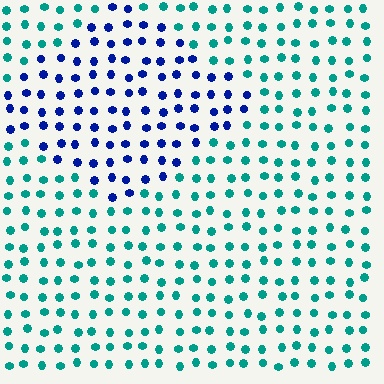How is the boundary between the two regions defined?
The boundary is defined purely by a slight shift in hue (about 59 degrees). Spacing, size, and orientation are identical on both sides.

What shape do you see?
I see a diamond.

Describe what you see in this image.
The image is filled with small teal elements in a uniform arrangement. A diamond-shaped region is visible where the elements are tinted to a slightly different hue, forming a subtle color boundary.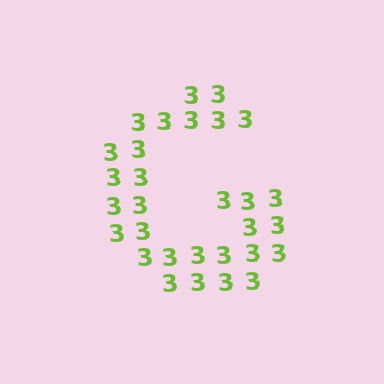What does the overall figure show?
The overall figure shows the letter G.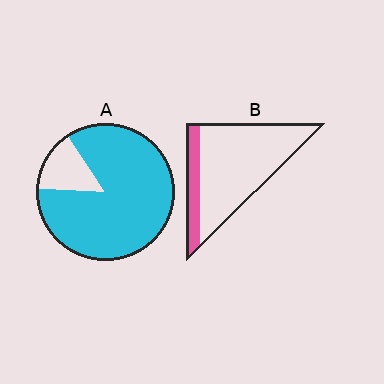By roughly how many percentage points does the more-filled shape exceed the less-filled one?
By roughly 65 percentage points (A over B).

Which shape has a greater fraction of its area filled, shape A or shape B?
Shape A.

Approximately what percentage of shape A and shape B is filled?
A is approximately 85% and B is approximately 20%.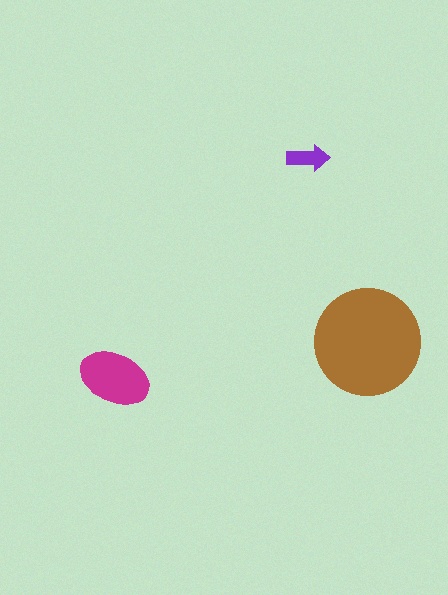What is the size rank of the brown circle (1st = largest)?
1st.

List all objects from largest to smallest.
The brown circle, the magenta ellipse, the purple arrow.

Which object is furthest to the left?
The magenta ellipse is leftmost.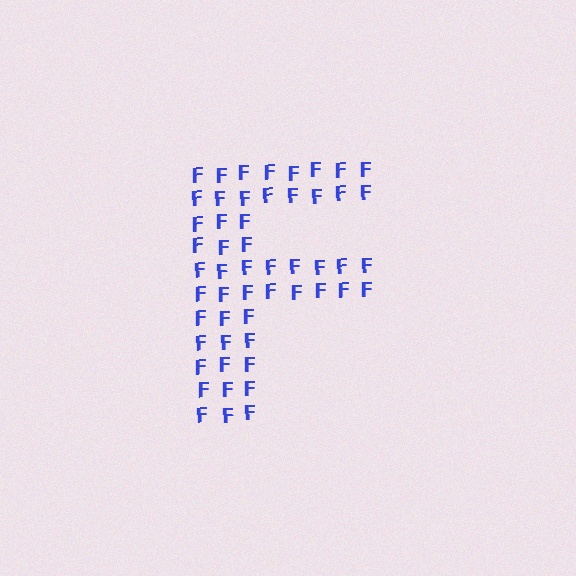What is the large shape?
The large shape is the letter F.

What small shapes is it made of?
It is made of small letter F's.